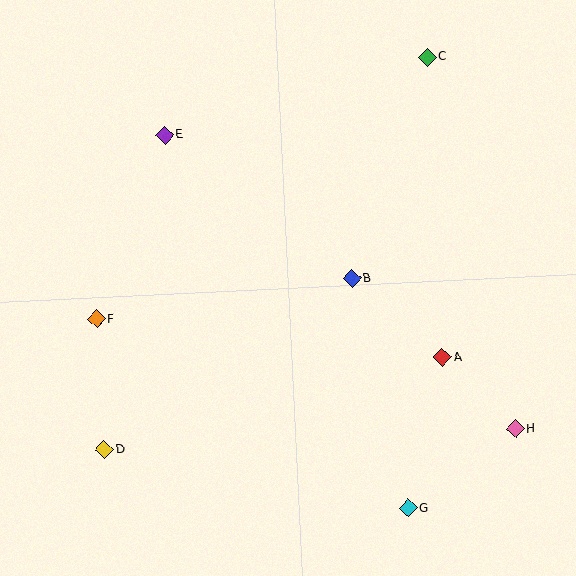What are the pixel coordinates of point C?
Point C is at (427, 57).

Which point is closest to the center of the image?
Point B at (352, 279) is closest to the center.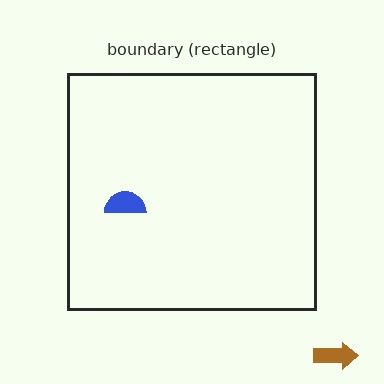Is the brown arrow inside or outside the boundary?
Outside.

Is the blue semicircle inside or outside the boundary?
Inside.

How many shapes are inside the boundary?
1 inside, 1 outside.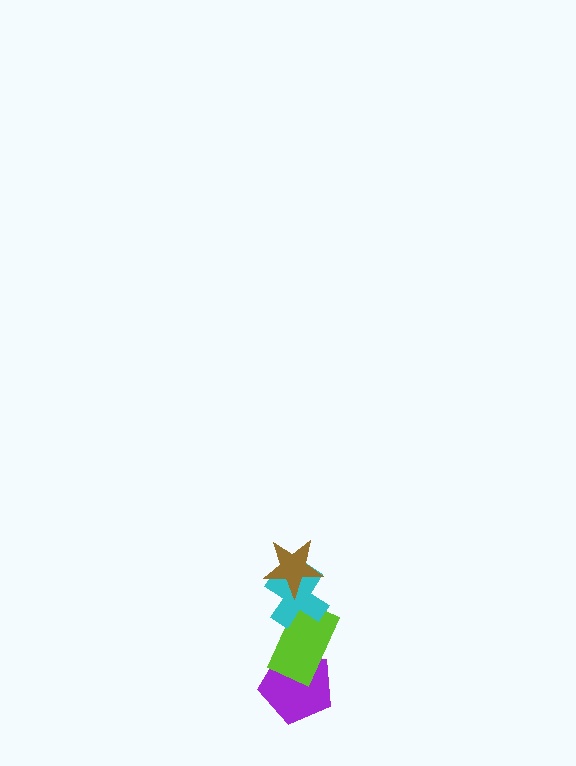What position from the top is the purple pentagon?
The purple pentagon is 4th from the top.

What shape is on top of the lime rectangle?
The cyan cross is on top of the lime rectangle.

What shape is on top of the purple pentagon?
The lime rectangle is on top of the purple pentagon.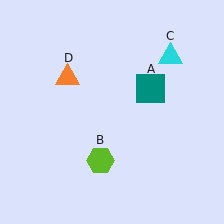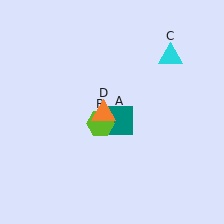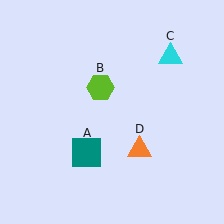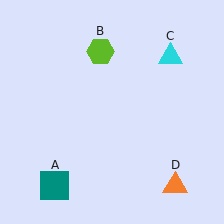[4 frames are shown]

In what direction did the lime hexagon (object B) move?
The lime hexagon (object B) moved up.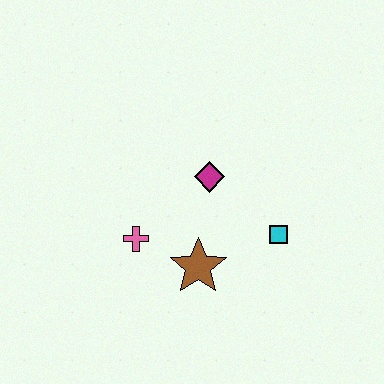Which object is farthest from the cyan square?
The pink cross is farthest from the cyan square.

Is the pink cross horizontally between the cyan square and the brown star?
No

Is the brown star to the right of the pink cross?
Yes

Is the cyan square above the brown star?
Yes